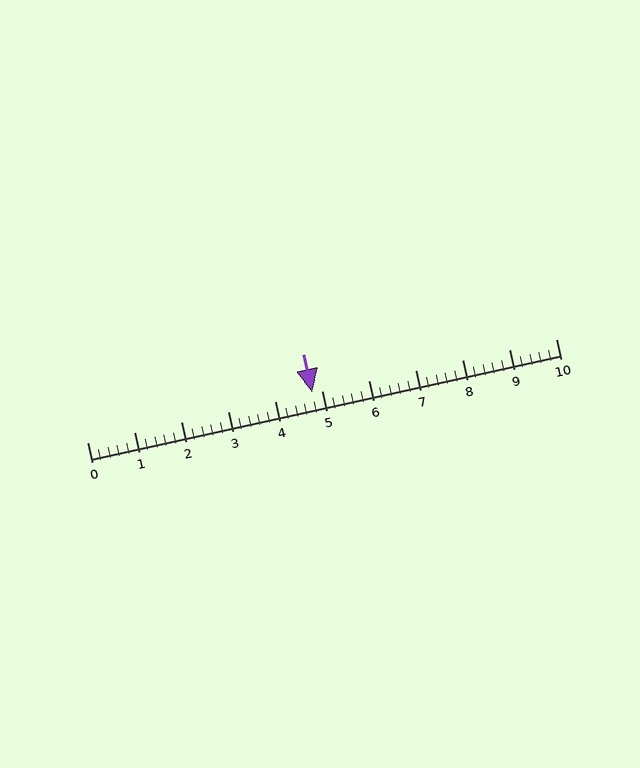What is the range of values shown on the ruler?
The ruler shows values from 0 to 10.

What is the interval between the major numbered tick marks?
The major tick marks are spaced 1 units apart.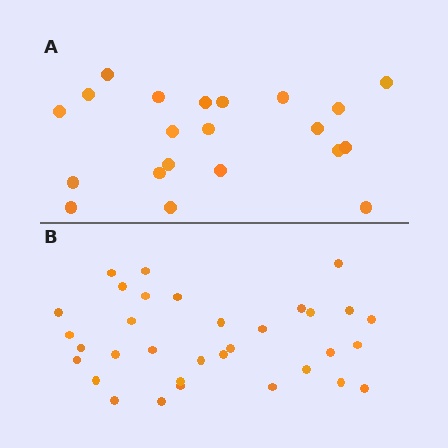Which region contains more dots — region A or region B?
Region B (the bottom region) has more dots.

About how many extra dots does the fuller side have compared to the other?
Region B has roughly 12 or so more dots than region A.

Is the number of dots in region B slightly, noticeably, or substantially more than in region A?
Region B has substantially more. The ratio is roughly 1.6 to 1.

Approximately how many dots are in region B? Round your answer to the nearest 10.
About 30 dots. (The exact count is 33, which rounds to 30.)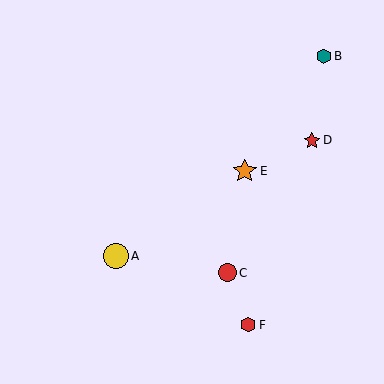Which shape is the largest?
The yellow circle (labeled A) is the largest.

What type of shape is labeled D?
Shape D is a red star.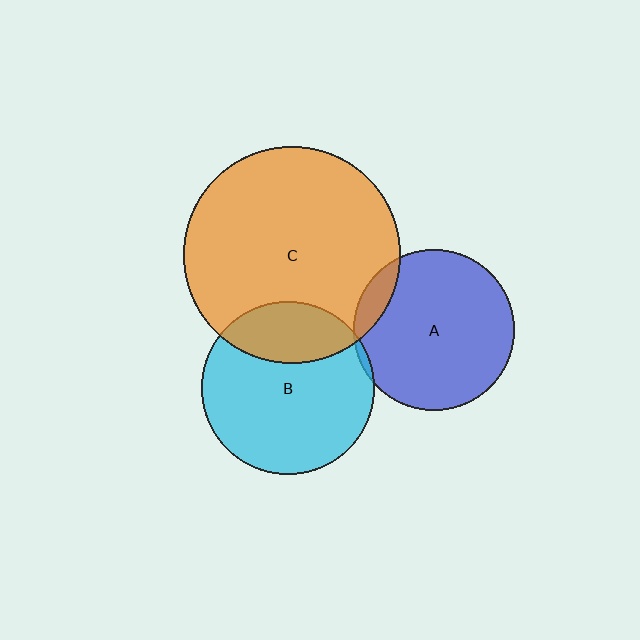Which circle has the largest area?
Circle C (orange).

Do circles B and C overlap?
Yes.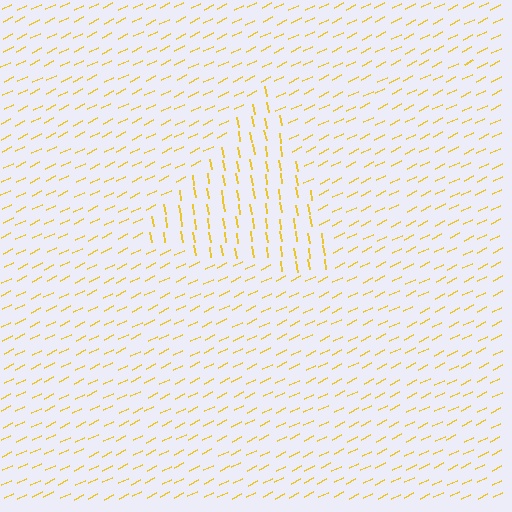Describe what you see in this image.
The image is filled with small yellow line segments. A triangle region in the image has lines oriented differently from the surrounding lines, creating a visible texture boundary.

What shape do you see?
I see a triangle.